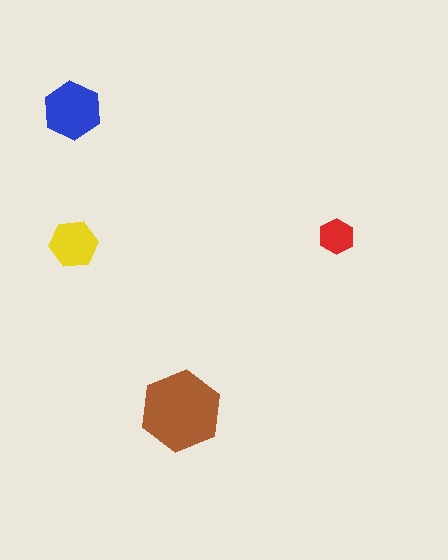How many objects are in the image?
There are 4 objects in the image.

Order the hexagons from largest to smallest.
the brown one, the blue one, the yellow one, the red one.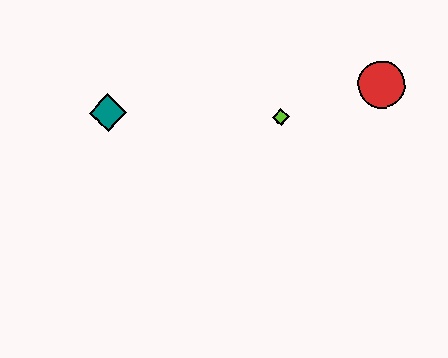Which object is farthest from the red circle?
The teal diamond is farthest from the red circle.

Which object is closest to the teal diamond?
The lime diamond is closest to the teal diamond.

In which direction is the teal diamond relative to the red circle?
The teal diamond is to the left of the red circle.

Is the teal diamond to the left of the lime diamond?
Yes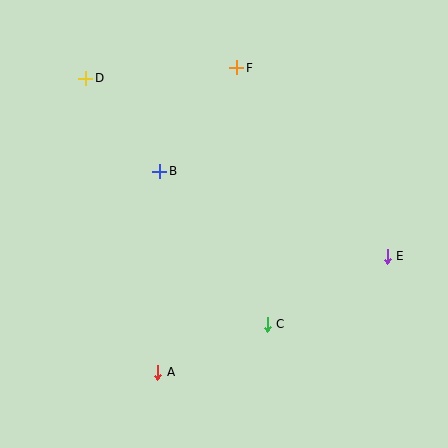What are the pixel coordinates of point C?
Point C is at (267, 324).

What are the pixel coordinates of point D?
Point D is at (86, 78).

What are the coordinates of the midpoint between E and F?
The midpoint between E and F is at (312, 162).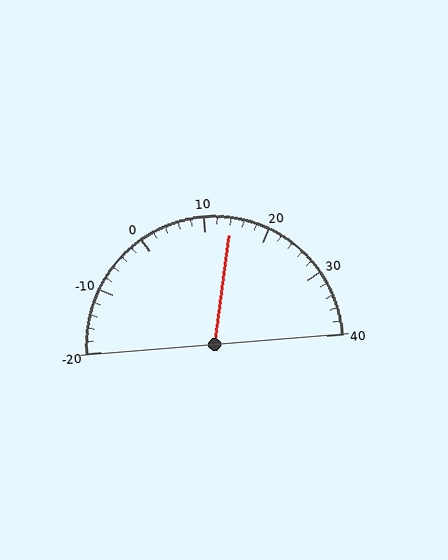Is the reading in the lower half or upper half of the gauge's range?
The reading is in the upper half of the range (-20 to 40).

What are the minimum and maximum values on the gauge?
The gauge ranges from -20 to 40.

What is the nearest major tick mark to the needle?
The nearest major tick mark is 10.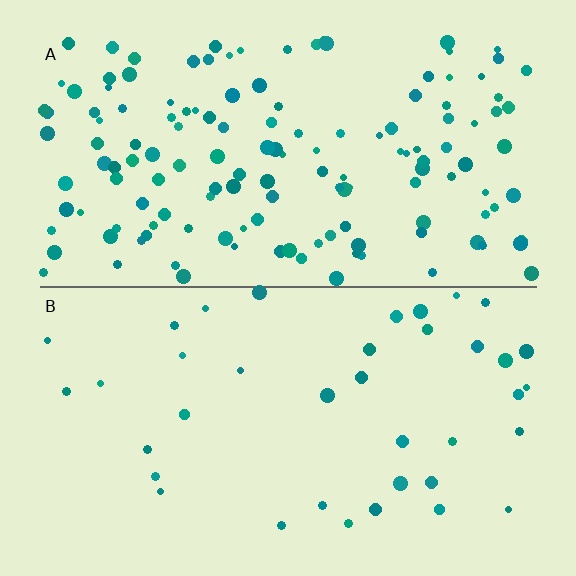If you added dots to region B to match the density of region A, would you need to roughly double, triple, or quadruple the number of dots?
Approximately quadruple.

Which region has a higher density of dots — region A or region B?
A (the top).